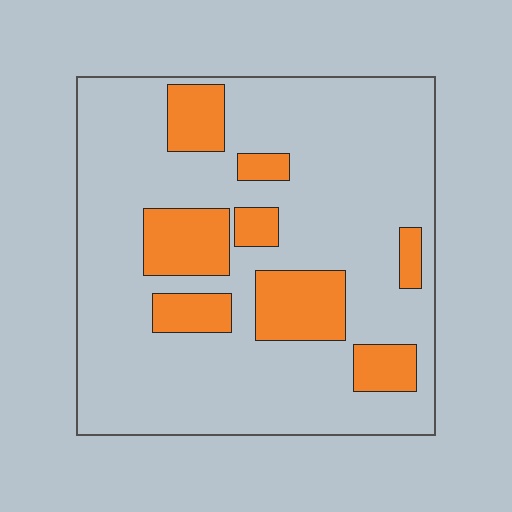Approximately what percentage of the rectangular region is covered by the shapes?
Approximately 20%.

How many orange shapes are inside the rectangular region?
8.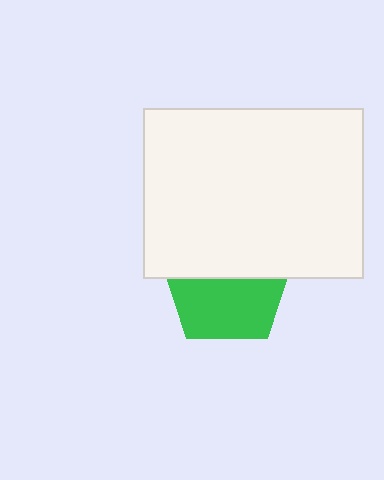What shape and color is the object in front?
The object in front is a white rectangle.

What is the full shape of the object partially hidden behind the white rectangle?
The partially hidden object is a green pentagon.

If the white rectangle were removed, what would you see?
You would see the complete green pentagon.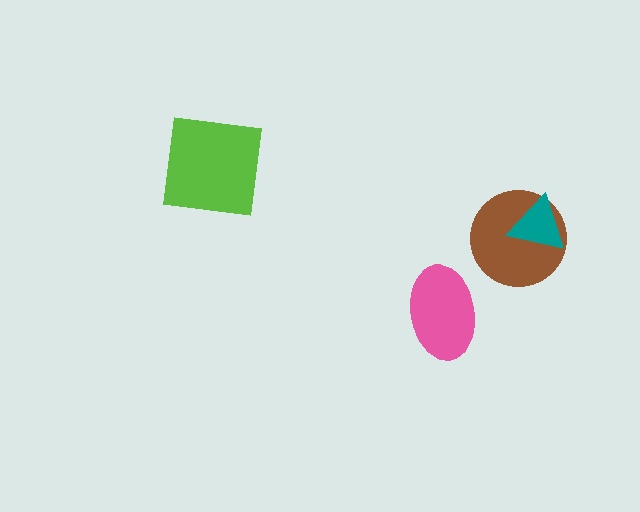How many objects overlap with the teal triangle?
1 object overlaps with the teal triangle.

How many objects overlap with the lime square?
0 objects overlap with the lime square.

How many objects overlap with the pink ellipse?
0 objects overlap with the pink ellipse.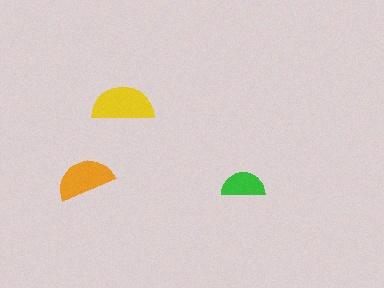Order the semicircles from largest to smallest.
the yellow one, the orange one, the green one.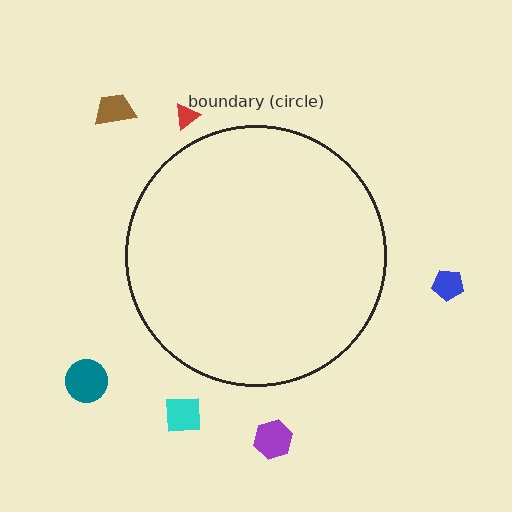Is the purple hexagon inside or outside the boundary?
Outside.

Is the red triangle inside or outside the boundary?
Outside.